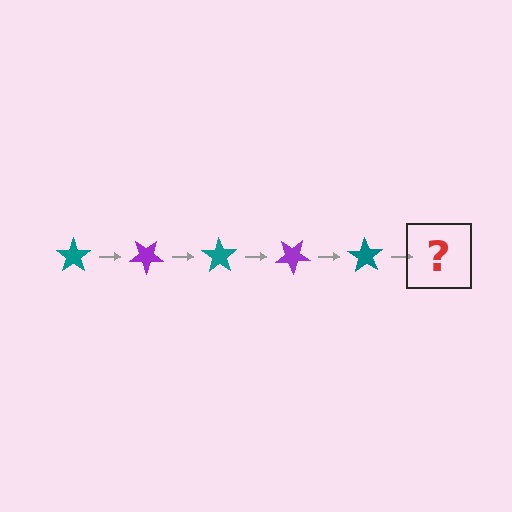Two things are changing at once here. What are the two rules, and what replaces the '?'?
The two rules are that it rotates 35 degrees each step and the color cycles through teal and purple. The '?' should be a purple star, rotated 175 degrees from the start.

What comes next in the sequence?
The next element should be a purple star, rotated 175 degrees from the start.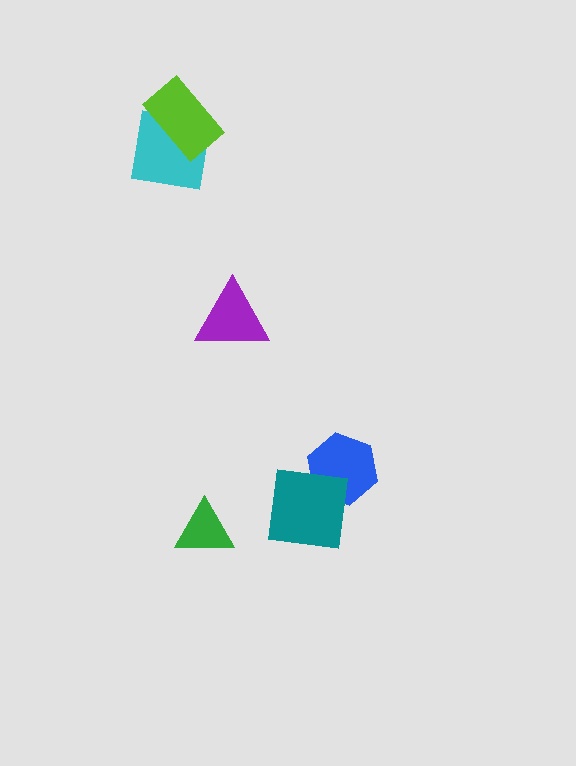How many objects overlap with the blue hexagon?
1 object overlaps with the blue hexagon.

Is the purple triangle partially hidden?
No, no other shape covers it.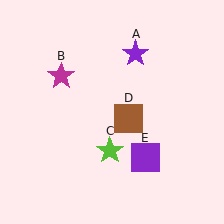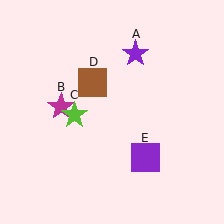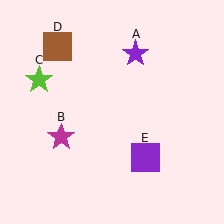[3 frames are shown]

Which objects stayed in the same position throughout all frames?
Purple star (object A) and purple square (object E) remained stationary.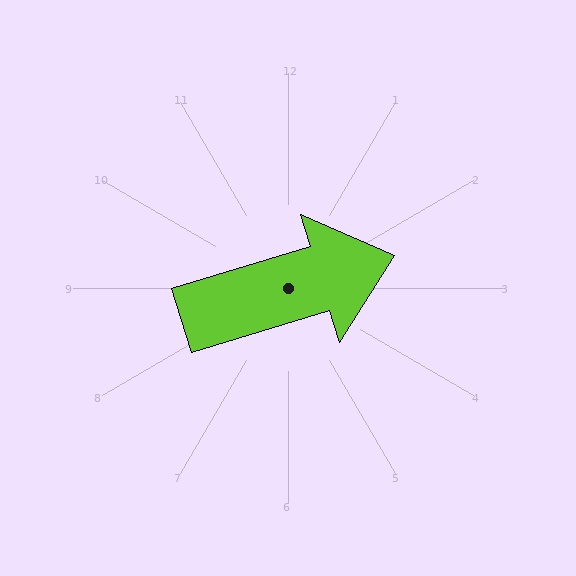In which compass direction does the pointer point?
East.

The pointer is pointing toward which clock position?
Roughly 2 o'clock.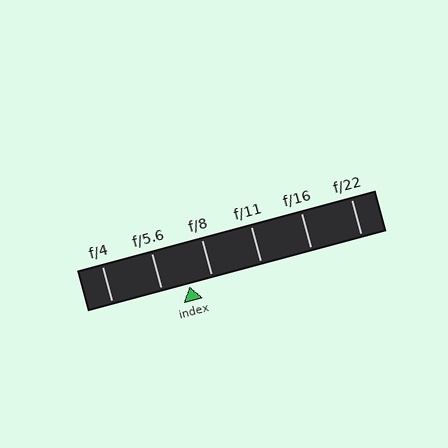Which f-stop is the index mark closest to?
The index mark is closest to f/8.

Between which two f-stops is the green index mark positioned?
The index mark is between f/5.6 and f/8.